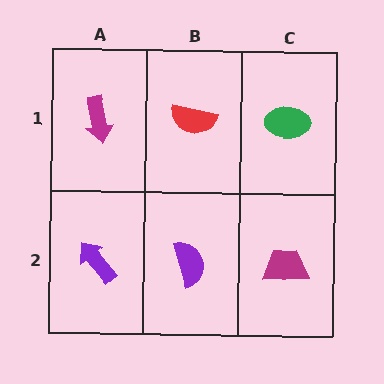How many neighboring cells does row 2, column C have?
2.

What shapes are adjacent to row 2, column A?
A magenta arrow (row 1, column A), a purple semicircle (row 2, column B).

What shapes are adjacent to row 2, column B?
A red semicircle (row 1, column B), a purple arrow (row 2, column A), a magenta trapezoid (row 2, column C).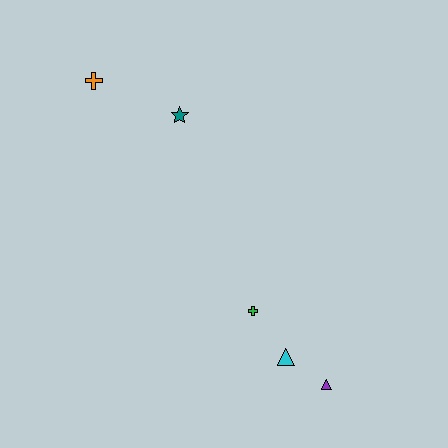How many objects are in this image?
There are 5 objects.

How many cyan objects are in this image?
There is 1 cyan object.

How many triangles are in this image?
There are 2 triangles.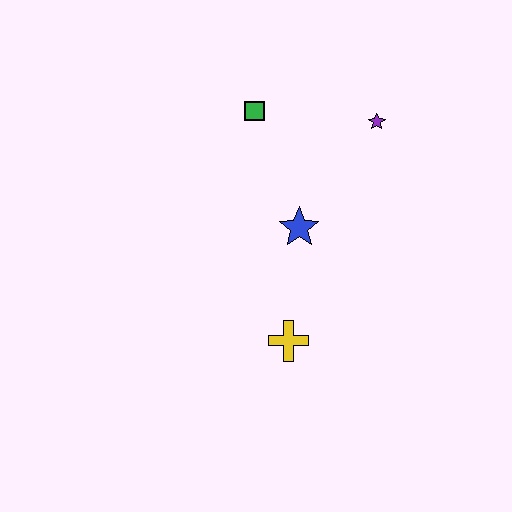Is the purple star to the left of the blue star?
No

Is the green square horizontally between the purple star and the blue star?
No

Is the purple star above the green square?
No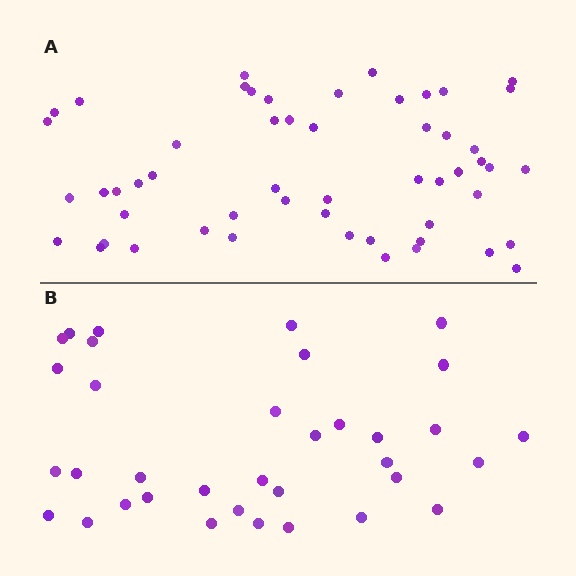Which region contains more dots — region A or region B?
Region A (the top region) has more dots.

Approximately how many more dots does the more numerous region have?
Region A has approximately 20 more dots than region B.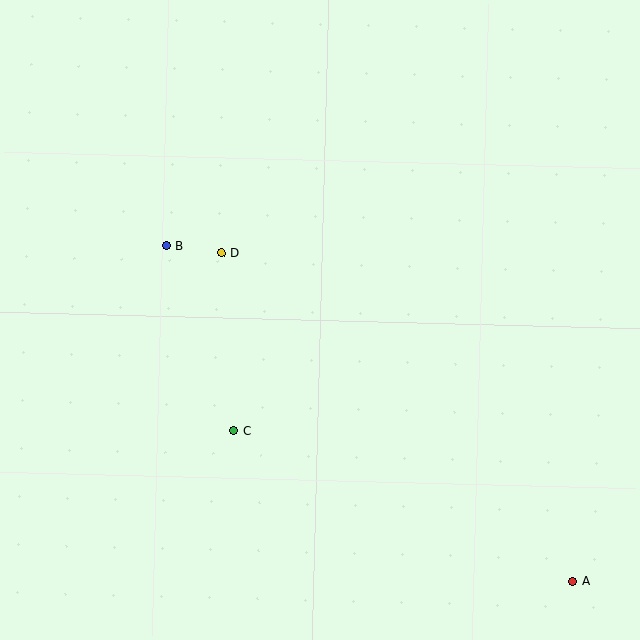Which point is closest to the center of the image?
Point D at (221, 253) is closest to the center.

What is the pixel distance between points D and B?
The distance between D and B is 55 pixels.